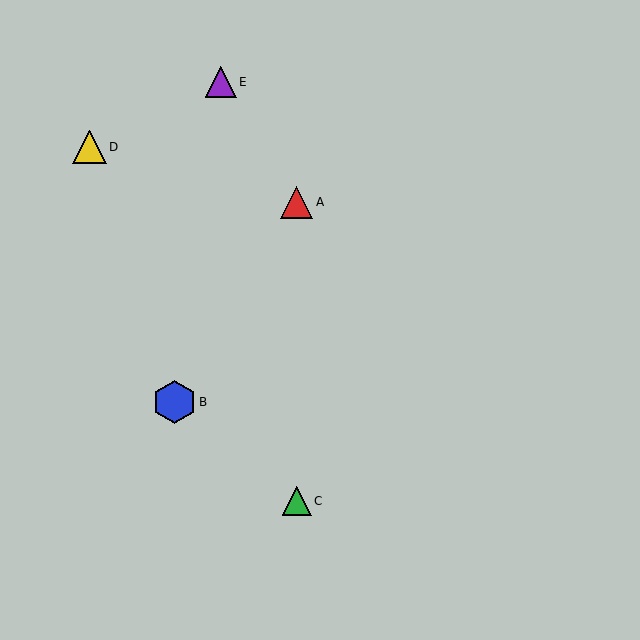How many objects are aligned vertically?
2 objects (A, C) are aligned vertically.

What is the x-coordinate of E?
Object E is at x≈221.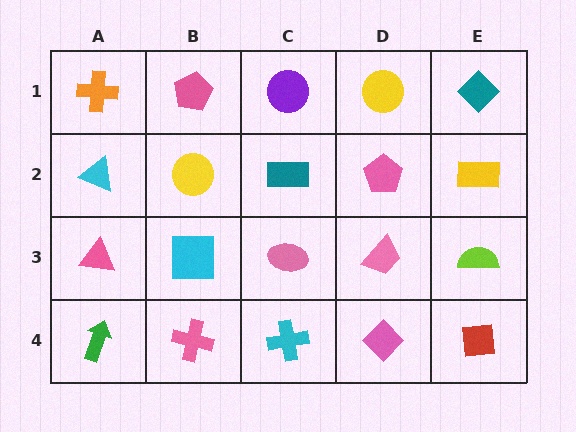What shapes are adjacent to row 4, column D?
A pink trapezoid (row 3, column D), a cyan cross (row 4, column C), a red square (row 4, column E).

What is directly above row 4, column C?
A pink ellipse.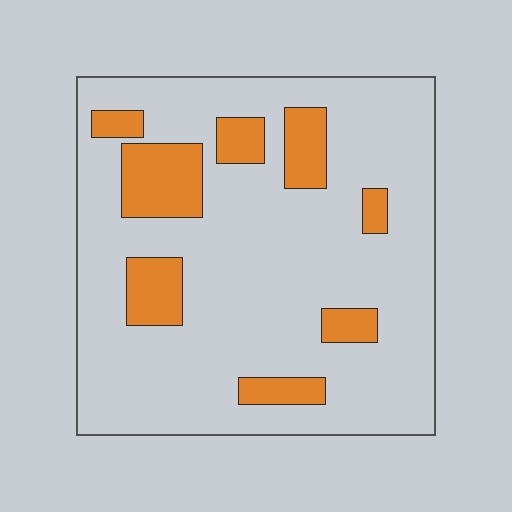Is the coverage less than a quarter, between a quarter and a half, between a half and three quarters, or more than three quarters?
Less than a quarter.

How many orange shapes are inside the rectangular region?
8.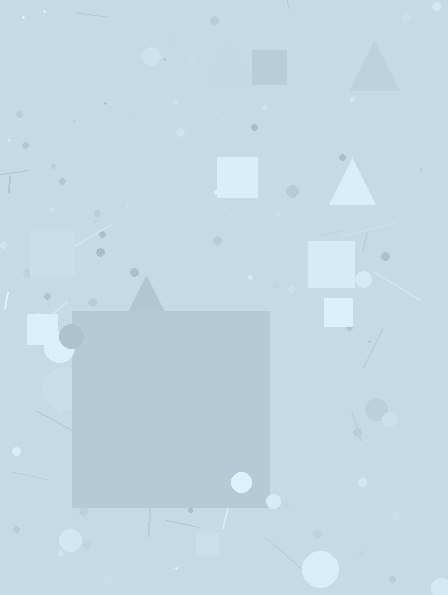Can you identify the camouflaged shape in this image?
The camouflaged shape is a square.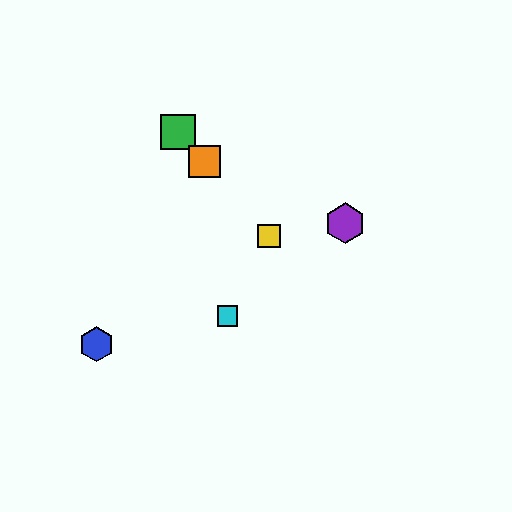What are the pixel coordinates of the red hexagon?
The red hexagon is at (182, 135).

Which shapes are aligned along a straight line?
The red hexagon, the green square, the yellow square, the orange square are aligned along a straight line.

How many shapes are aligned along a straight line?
4 shapes (the red hexagon, the green square, the yellow square, the orange square) are aligned along a straight line.